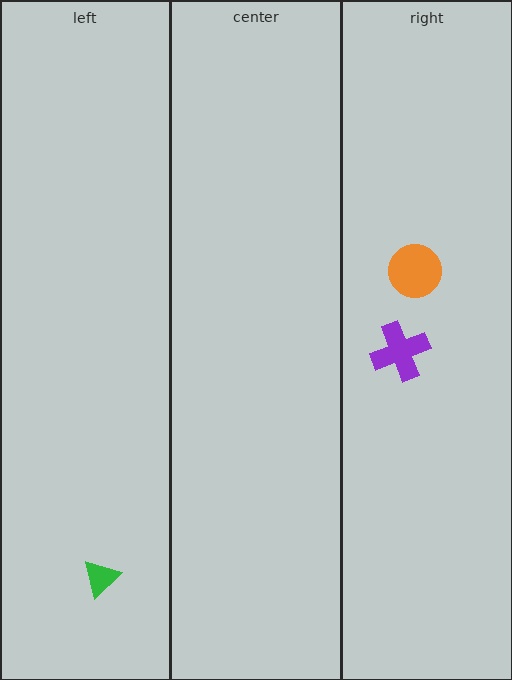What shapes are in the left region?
The green triangle.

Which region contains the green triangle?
The left region.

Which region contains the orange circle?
The right region.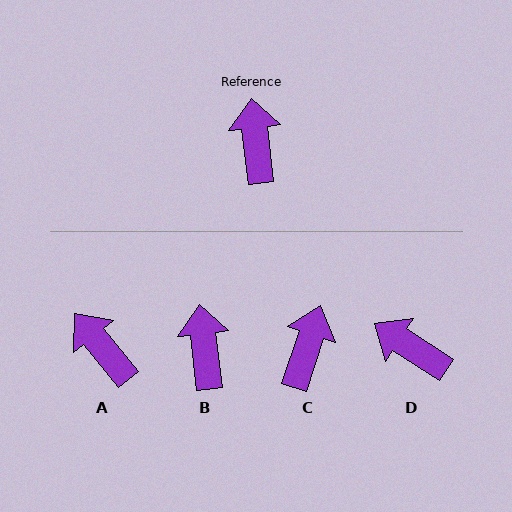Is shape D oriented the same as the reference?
No, it is off by about 50 degrees.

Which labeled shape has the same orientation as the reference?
B.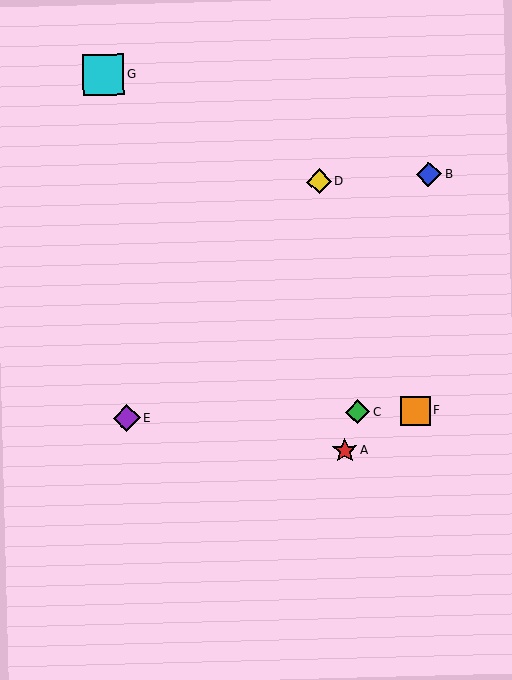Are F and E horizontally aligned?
Yes, both are at y≈411.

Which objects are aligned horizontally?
Objects C, E, F are aligned horizontally.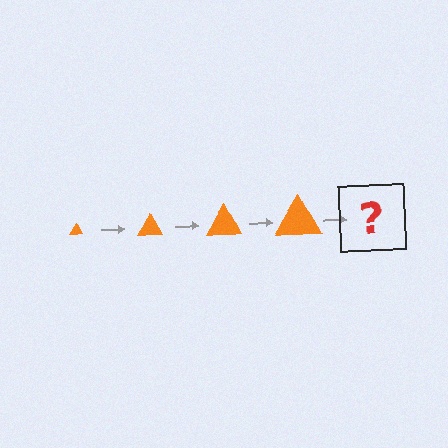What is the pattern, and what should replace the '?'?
The pattern is that the triangle gets progressively larger each step. The '?' should be an orange triangle, larger than the previous one.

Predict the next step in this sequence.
The next step is an orange triangle, larger than the previous one.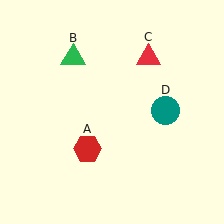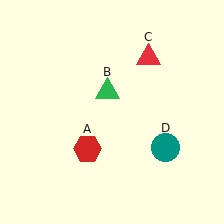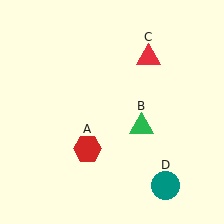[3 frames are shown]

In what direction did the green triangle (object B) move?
The green triangle (object B) moved down and to the right.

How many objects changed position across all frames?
2 objects changed position: green triangle (object B), teal circle (object D).